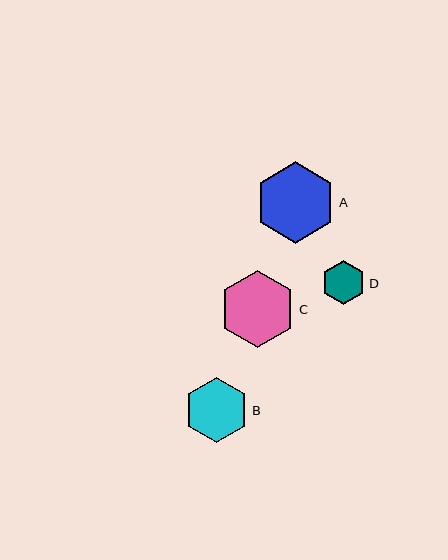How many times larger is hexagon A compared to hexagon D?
Hexagon A is approximately 1.8 times the size of hexagon D.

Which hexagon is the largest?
Hexagon A is the largest with a size of approximately 82 pixels.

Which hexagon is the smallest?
Hexagon D is the smallest with a size of approximately 44 pixels.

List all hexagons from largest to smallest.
From largest to smallest: A, C, B, D.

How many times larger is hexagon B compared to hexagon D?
Hexagon B is approximately 1.5 times the size of hexagon D.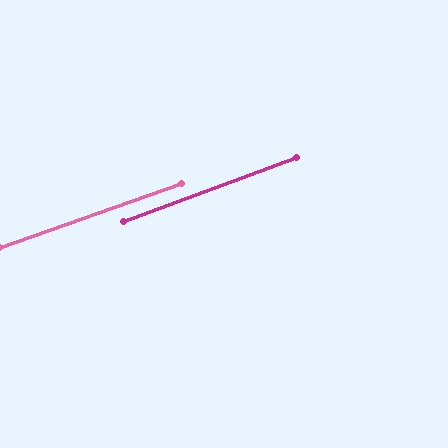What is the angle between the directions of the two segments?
Approximately 1 degree.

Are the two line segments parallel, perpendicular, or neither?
Parallel — their directions differ by only 1.1°.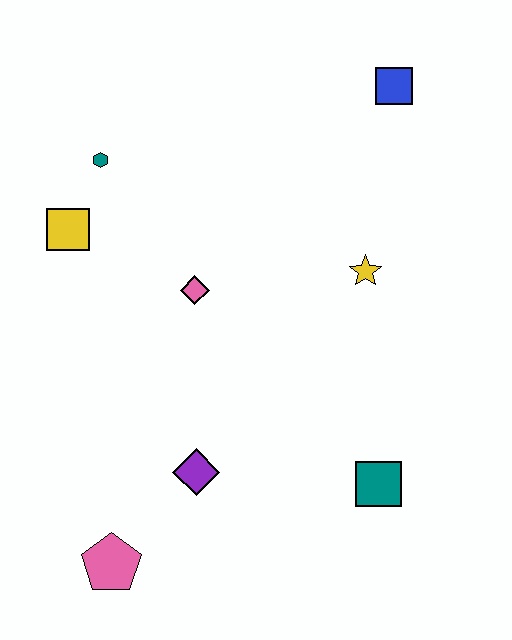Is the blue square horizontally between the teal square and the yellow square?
No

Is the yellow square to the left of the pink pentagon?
Yes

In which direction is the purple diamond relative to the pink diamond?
The purple diamond is below the pink diamond.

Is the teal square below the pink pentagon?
No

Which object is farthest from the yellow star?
The pink pentagon is farthest from the yellow star.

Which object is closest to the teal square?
The purple diamond is closest to the teal square.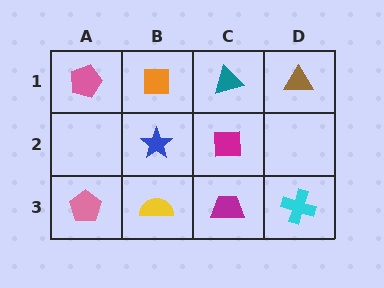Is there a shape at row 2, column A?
No, that cell is empty.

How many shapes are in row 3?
4 shapes.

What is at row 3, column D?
A cyan cross.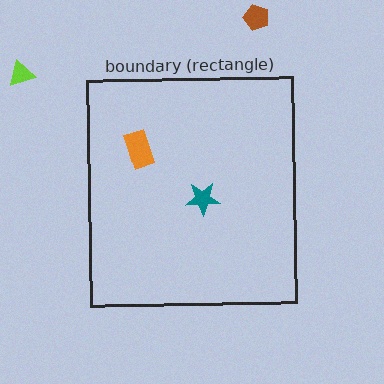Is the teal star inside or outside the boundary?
Inside.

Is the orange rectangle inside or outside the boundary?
Inside.